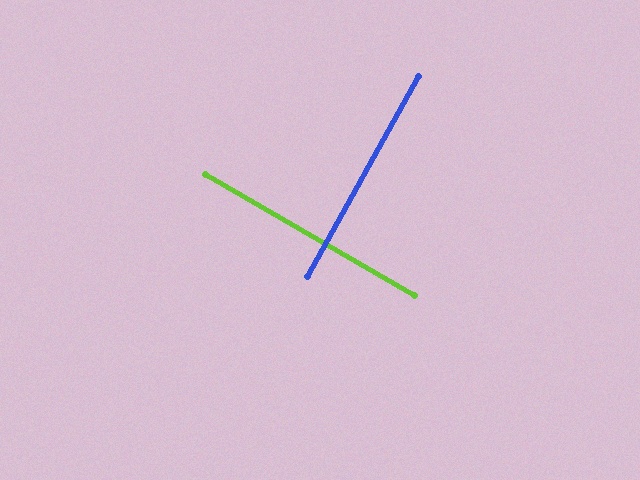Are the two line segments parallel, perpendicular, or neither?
Perpendicular — they meet at approximately 89°.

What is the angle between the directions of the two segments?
Approximately 89 degrees.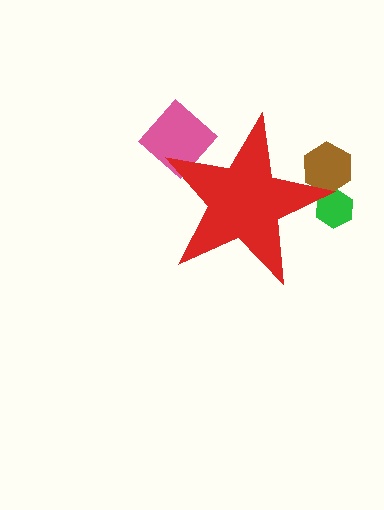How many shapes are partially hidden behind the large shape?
3 shapes are partially hidden.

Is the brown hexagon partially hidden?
Yes, the brown hexagon is partially hidden behind the red star.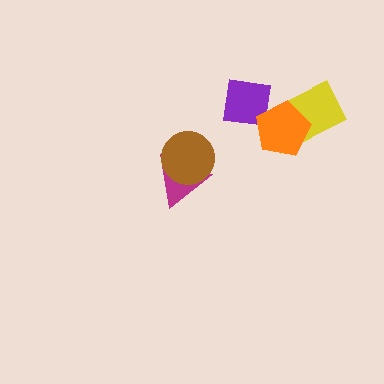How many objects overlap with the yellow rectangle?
2 objects overlap with the yellow rectangle.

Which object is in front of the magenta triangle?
The brown circle is in front of the magenta triangle.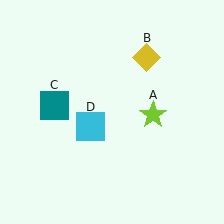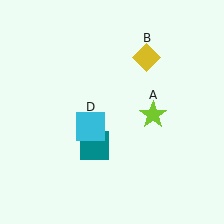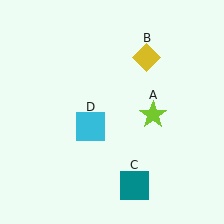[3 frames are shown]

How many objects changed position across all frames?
1 object changed position: teal square (object C).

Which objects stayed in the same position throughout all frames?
Lime star (object A) and yellow diamond (object B) and cyan square (object D) remained stationary.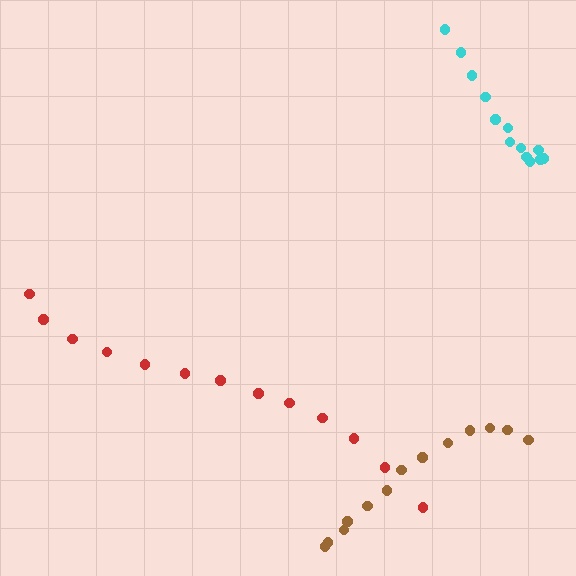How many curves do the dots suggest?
There are 3 distinct paths.